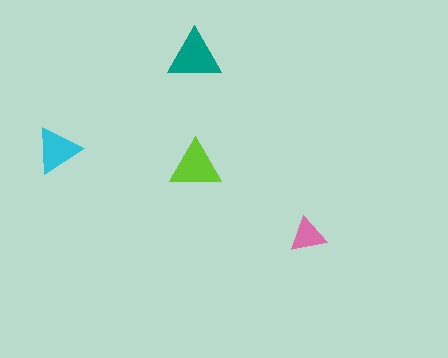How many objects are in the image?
There are 4 objects in the image.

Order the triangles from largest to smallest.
the teal one, the lime one, the cyan one, the pink one.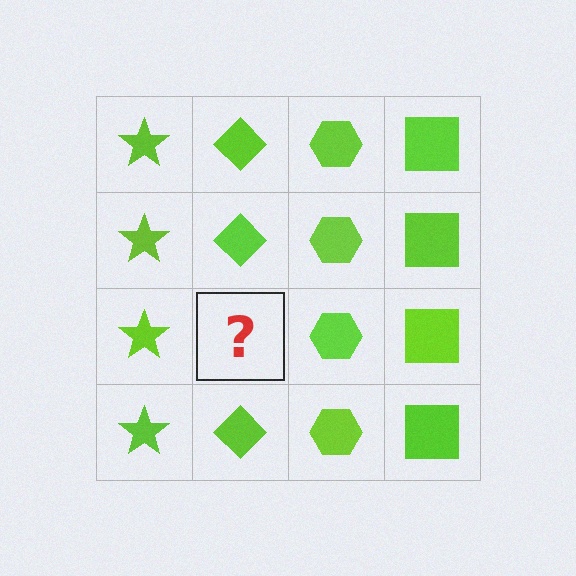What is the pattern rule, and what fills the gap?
The rule is that each column has a consistent shape. The gap should be filled with a lime diamond.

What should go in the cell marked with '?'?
The missing cell should contain a lime diamond.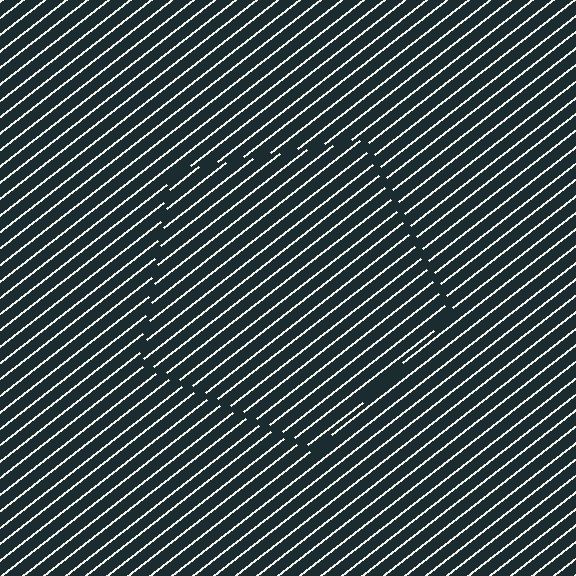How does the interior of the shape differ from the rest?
The interior of the shape contains the same grating, shifted by half a period — the contour is defined by the phase discontinuity where line-ends from the inner and outer gratings abut.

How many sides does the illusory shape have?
5 sides — the line-ends trace a pentagon.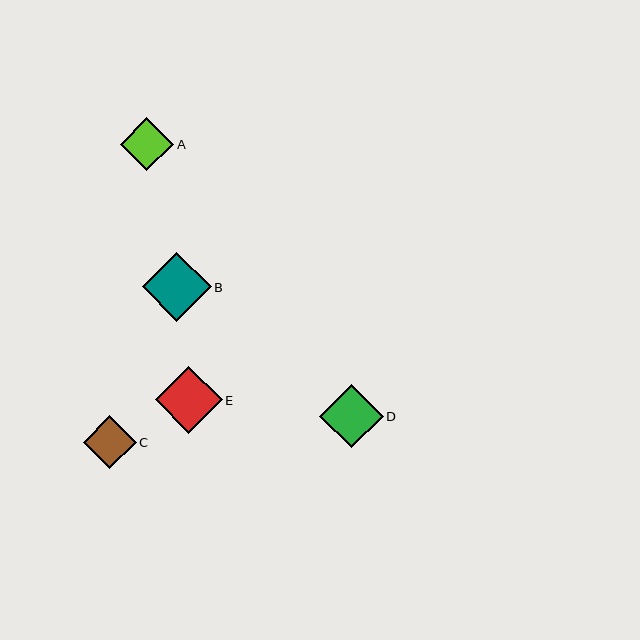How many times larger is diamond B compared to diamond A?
Diamond B is approximately 1.3 times the size of diamond A.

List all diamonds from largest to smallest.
From largest to smallest: B, E, D, A, C.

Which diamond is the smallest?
Diamond C is the smallest with a size of approximately 53 pixels.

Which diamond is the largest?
Diamond B is the largest with a size of approximately 69 pixels.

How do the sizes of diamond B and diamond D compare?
Diamond B and diamond D are approximately the same size.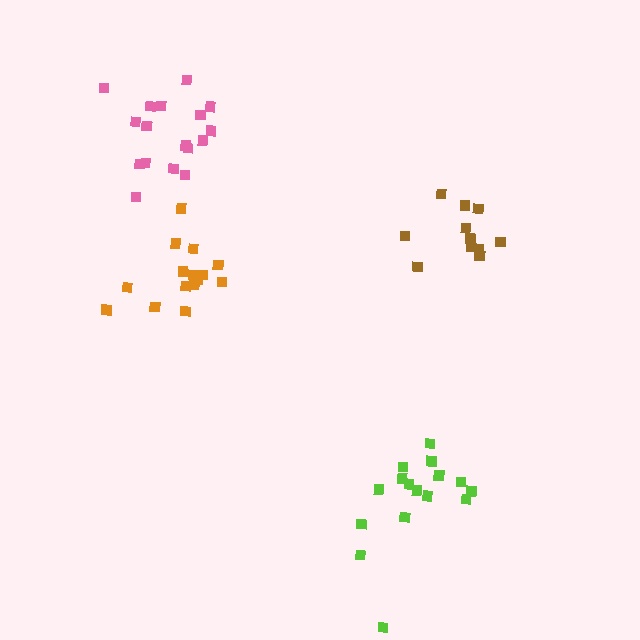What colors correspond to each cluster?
The clusters are colored: brown, pink, orange, lime.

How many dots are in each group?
Group 1: 11 dots, Group 2: 17 dots, Group 3: 15 dots, Group 4: 16 dots (59 total).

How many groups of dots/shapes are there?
There are 4 groups.